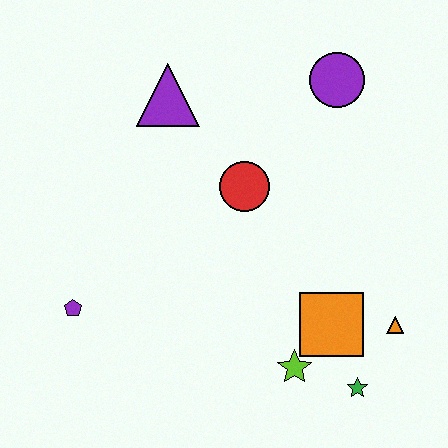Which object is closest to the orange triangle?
The orange square is closest to the orange triangle.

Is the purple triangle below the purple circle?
Yes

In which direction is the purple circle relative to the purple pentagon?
The purple circle is to the right of the purple pentagon.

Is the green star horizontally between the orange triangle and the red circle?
Yes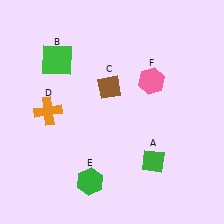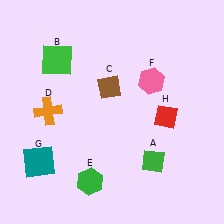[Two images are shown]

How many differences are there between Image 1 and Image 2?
There are 2 differences between the two images.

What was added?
A teal square (G), a red diamond (H) were added in Image 2.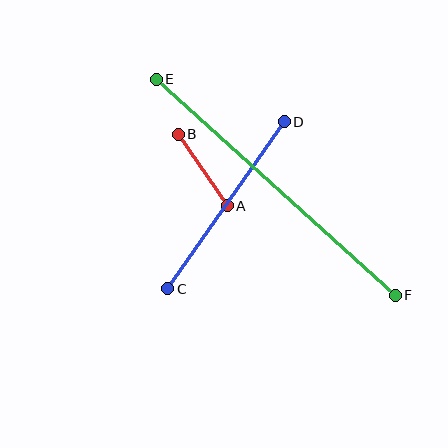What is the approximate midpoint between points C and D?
The midpoint is at approximately (226, 205) pixels.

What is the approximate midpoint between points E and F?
The midpoint is at approximately (276, 187) pixels.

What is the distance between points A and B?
The distance is approximately 87 pixels.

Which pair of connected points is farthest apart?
Points E and F are farthest apart.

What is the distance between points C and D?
The distance is approximately 204 pixels.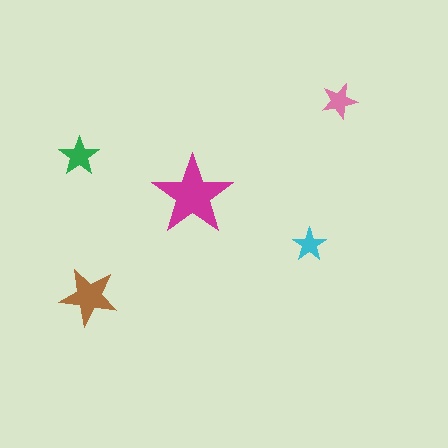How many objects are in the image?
There are 5 objects in the image.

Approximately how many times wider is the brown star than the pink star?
About 1.5 times wider.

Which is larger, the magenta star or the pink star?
The magenta one.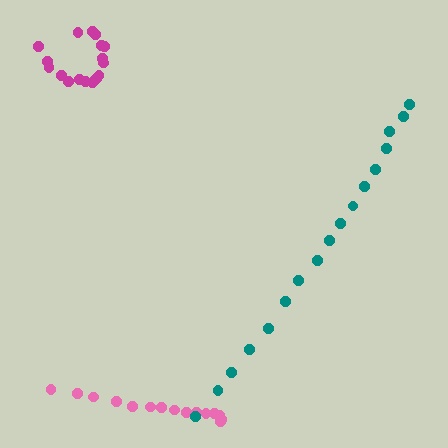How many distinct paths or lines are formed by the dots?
There are 3 distinct paths.